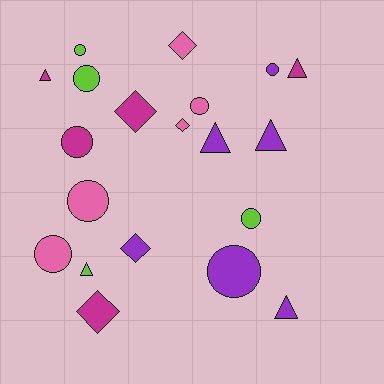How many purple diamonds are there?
There is 1 purple diamond.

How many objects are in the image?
There are 20 objects.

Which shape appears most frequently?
Circle, with 9 objects.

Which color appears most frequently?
Purple, with 6 objects.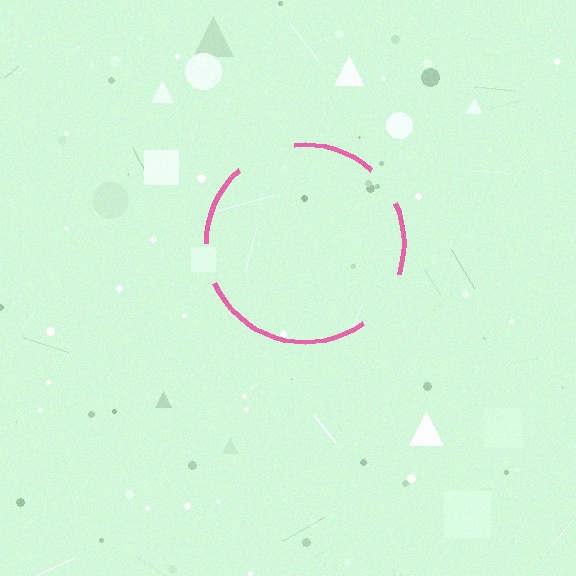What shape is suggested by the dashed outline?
The dashed outline suggests a circle.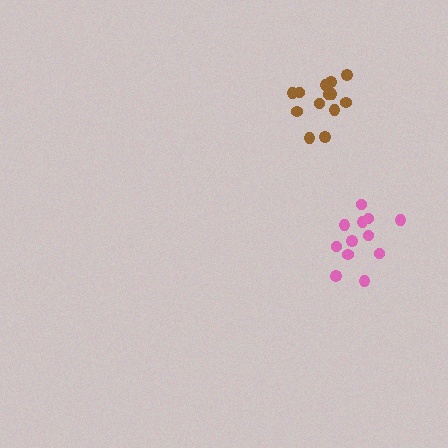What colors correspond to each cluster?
The clusters are colored: brown, pink.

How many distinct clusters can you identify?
There are 2 distinct clusters.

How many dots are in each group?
Group 1: 13 dots, Group 2: 12 dots (25 total).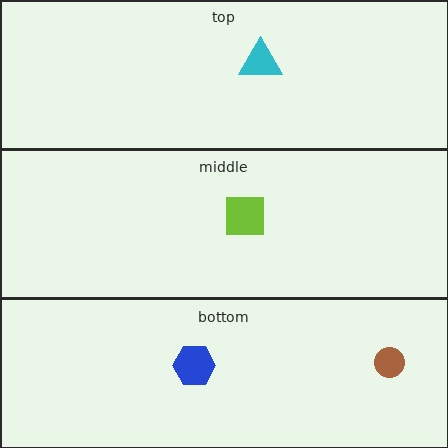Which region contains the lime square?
The middle region.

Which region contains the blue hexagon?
The bottom region.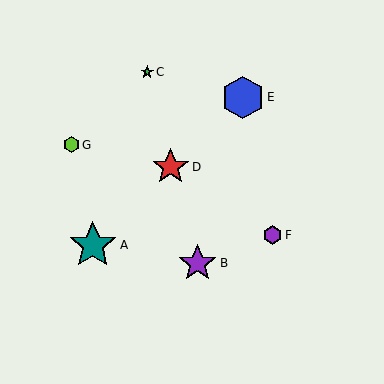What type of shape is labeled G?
Shape G is a lime hexagon.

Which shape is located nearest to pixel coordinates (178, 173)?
The red star (labeled D) at (171, 167) is nearest to that location.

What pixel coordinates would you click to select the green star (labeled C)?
Click at (147, 72) to select the green star C.